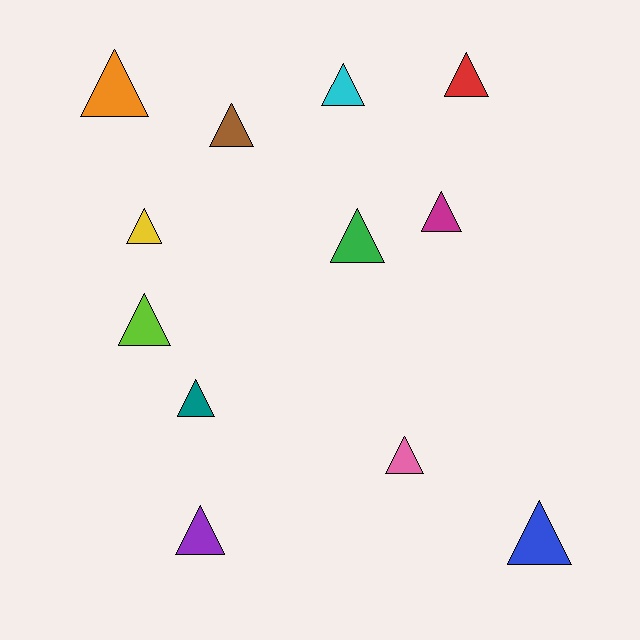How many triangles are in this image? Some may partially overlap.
There are 12 triangles.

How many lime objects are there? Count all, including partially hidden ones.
There is 1 lime object.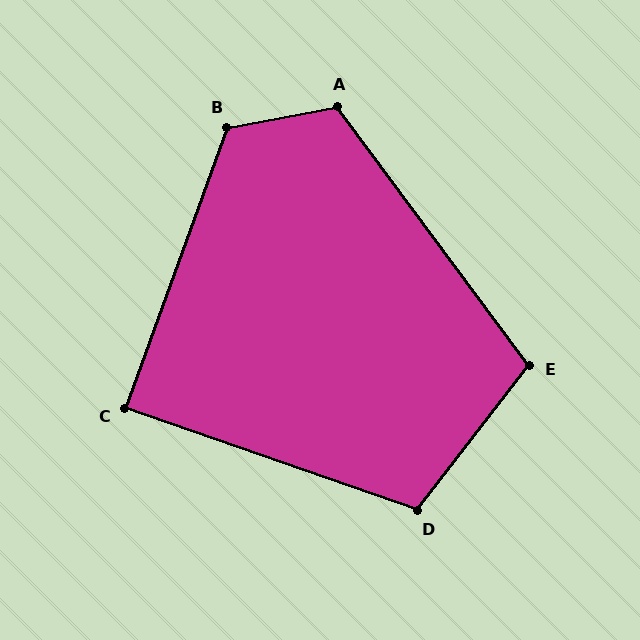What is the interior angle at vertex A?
Approximately 116 degrees (obtuse).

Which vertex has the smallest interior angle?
C, at approximately 89 degrees.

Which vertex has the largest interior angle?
B, at approximately 120 degrees.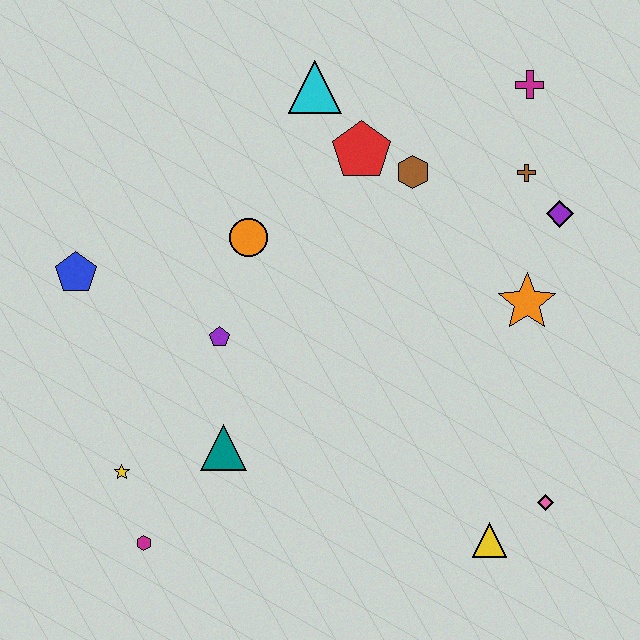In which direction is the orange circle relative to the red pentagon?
The orange circle is to the left of the red pentagon.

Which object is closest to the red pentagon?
The brown hexagon is closest to the red pentagon.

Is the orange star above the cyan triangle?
No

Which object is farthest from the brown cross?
The magenta hexagon is farthest from the brown cross.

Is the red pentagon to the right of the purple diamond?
No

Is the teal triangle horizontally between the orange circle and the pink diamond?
No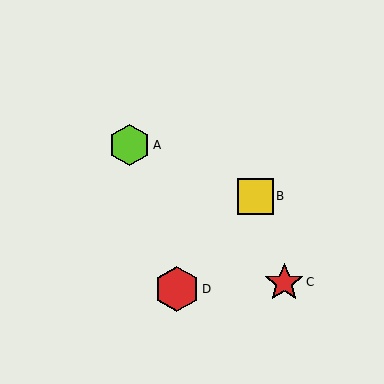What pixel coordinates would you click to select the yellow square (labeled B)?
Click at (255, 196) to select the yellow square B.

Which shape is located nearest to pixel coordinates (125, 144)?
The lime hexagon (labeled A) at (129, 145) is nearest to that location.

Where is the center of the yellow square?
The center of the yellow square is at (255, 196).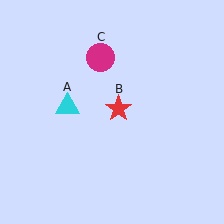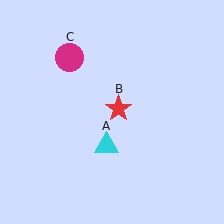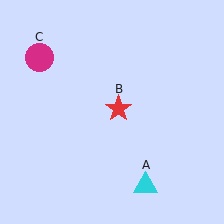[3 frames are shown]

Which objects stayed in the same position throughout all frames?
Red star (object B) remained stationary.